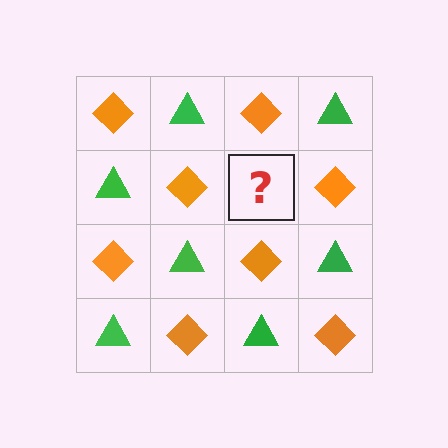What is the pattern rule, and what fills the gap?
The rule is that it alternates orange diamond and green triangle in a checkerboard pattern. The gap should be filled with a green triangle.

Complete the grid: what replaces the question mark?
The question mark should be replaced with a green triangle.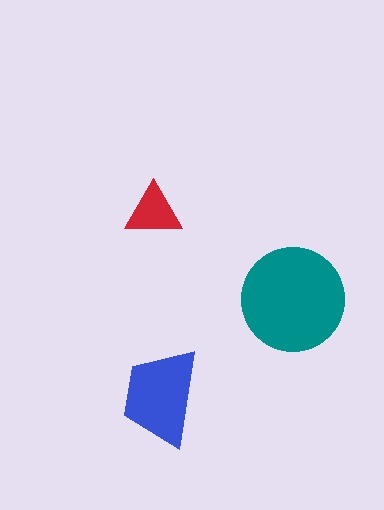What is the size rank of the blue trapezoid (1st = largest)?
2nd.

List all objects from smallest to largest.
The red triangle, the blue trapezoid, the teal circle.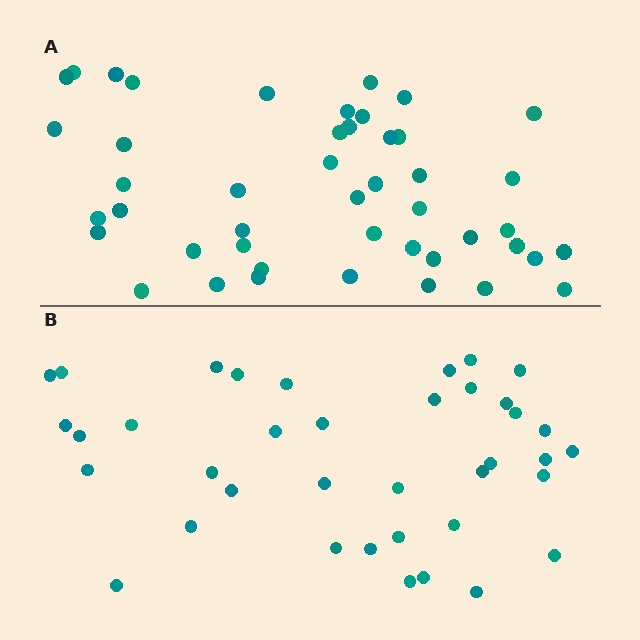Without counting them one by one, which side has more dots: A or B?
Region A (the top region) has more dots.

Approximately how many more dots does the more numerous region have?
Region A has roughly 8 or so more dots than region B.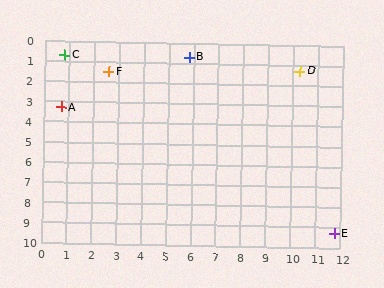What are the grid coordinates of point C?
Point C is at approximately (0.8, 0.7).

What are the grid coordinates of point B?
Point B is at approximately (5.8, 0.7).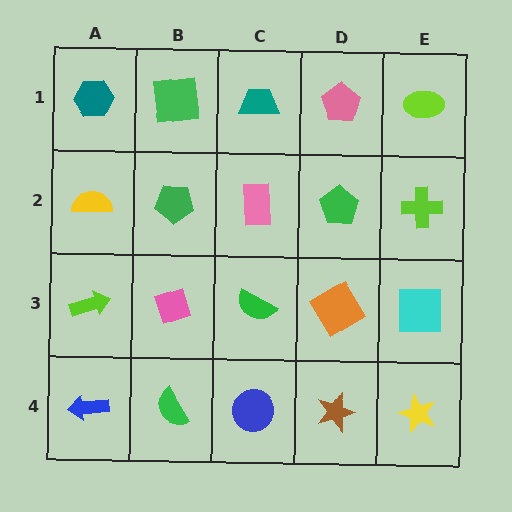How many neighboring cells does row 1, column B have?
3.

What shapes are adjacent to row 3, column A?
A yellow semicircle (row 2, column A), a blue arrow (row 4, column A), a pink diamond (row 3, column B).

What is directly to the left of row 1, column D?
A teal trapezoid.